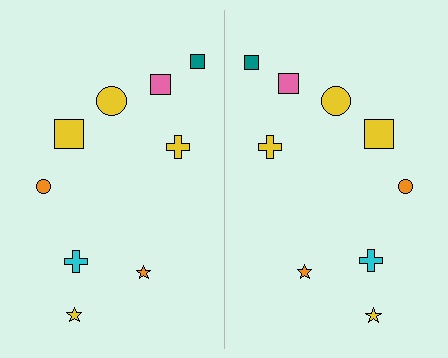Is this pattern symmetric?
Yes, this pattern has bilateral (reflection) symmetry.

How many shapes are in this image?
There are 18 shapes in this image.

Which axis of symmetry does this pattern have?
The pattern has a vertical axis of symmetry running through the center of the image.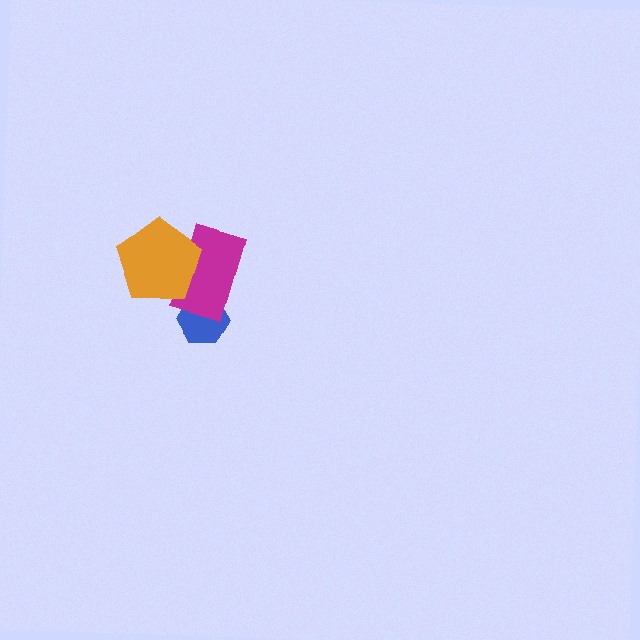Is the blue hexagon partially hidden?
Yes, it is partially covered by another shape.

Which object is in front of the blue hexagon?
The magenta rectangle is in front of the blue hexagon.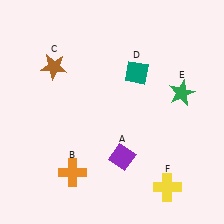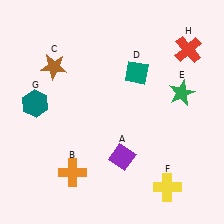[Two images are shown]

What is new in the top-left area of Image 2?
A teal hexagon (G) was added in the top-left area of Image 2.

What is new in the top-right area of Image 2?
A red cross (H) was added in the top-right area of Image 2.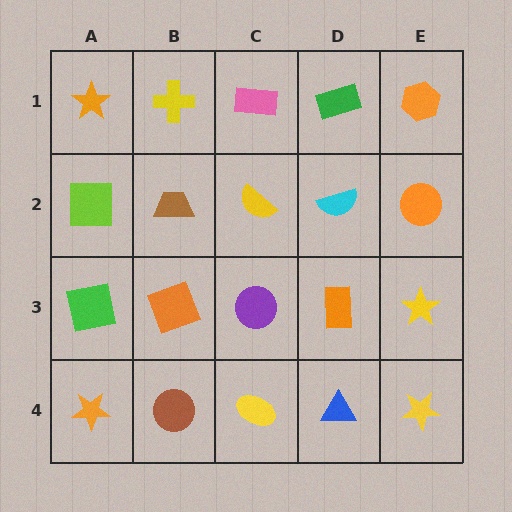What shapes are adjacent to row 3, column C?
A yellow semicircle (row 2, column C), a yellow ellipse (row 4, column C), an orange square (row 3, column B), an orange rectangle (row 3, column D).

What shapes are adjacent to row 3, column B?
A brown trapezoid (row 2, column B), a brown circle (row 4, column B), a green square (row 3, column A), a purple circle (row 3, column C).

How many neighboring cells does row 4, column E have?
2.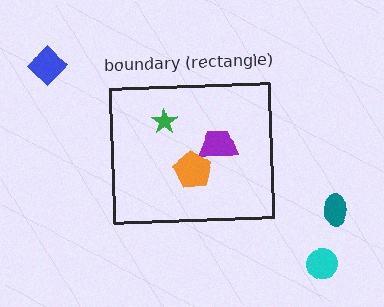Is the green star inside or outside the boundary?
Inside.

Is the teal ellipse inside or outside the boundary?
Outside.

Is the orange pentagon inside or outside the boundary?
Inside.